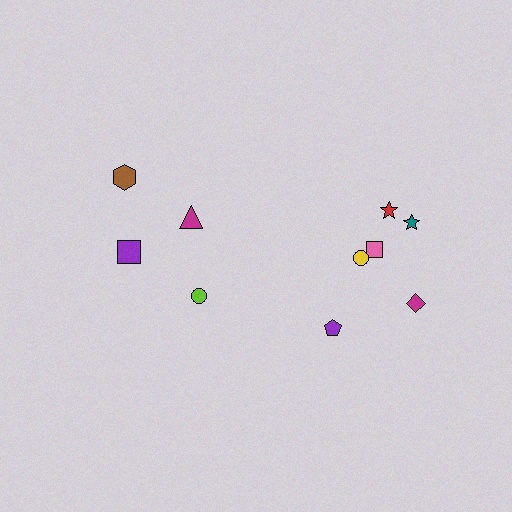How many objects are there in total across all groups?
There are 10 objects.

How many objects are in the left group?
There are 4 objects.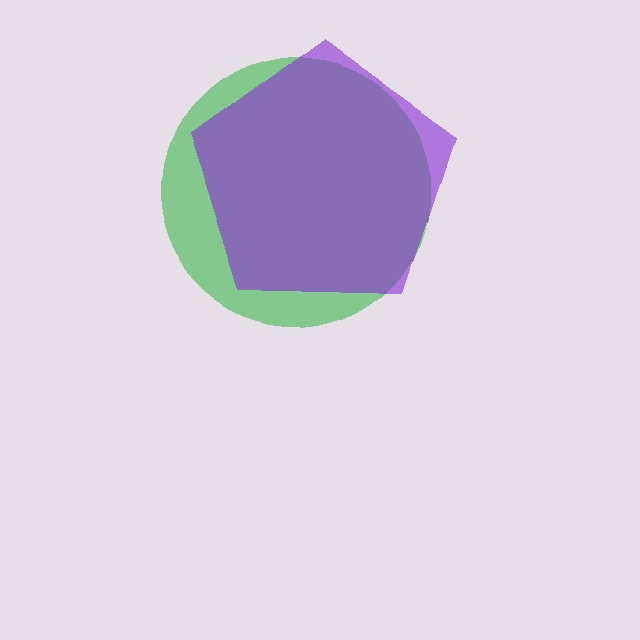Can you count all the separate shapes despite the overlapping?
Yes, there are 2 separate shapes.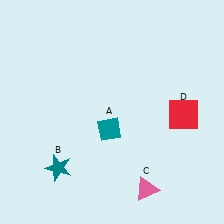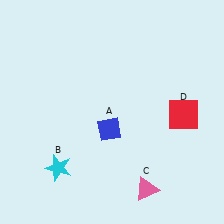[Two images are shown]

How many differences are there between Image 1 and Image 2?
There are 2 differences between the two images.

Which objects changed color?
A changed from teal to blue. B changed from teal to cyan.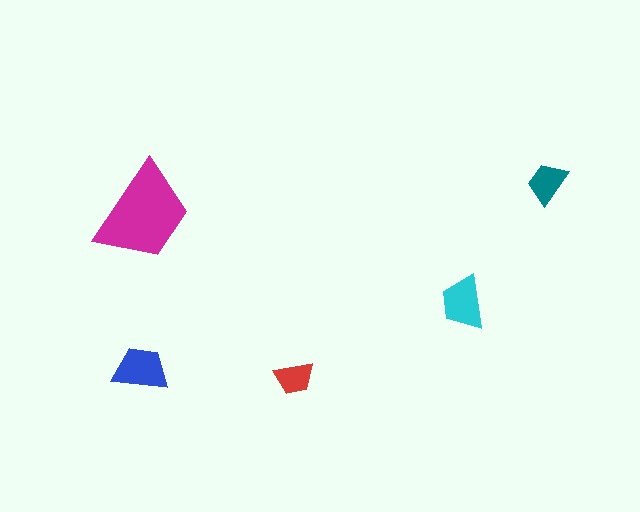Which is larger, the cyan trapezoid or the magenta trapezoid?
The magenta one.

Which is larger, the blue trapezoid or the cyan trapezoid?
The blue one.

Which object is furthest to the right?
The teal trapezoid is rightmost.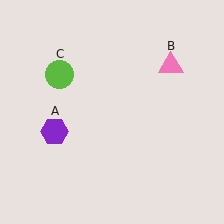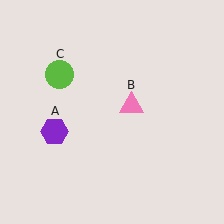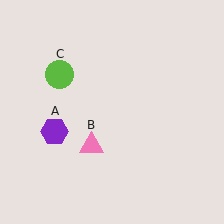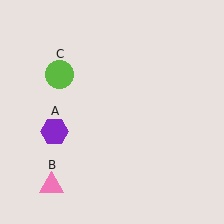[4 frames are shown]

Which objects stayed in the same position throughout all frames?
Purple hexagon (object A) and lime circle (object C) remained stationary.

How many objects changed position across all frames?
1 object changed position: pink triangle (object B).